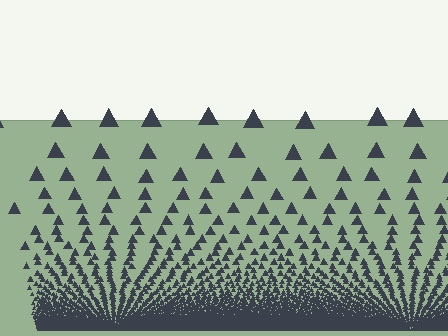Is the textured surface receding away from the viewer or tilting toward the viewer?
The surface appears to tilt toward the viewer. Texture elements get larger and sparser toward the top.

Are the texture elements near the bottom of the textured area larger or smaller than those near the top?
Smaller. The gradient is inverted — elements near the bottom are smaller and denser.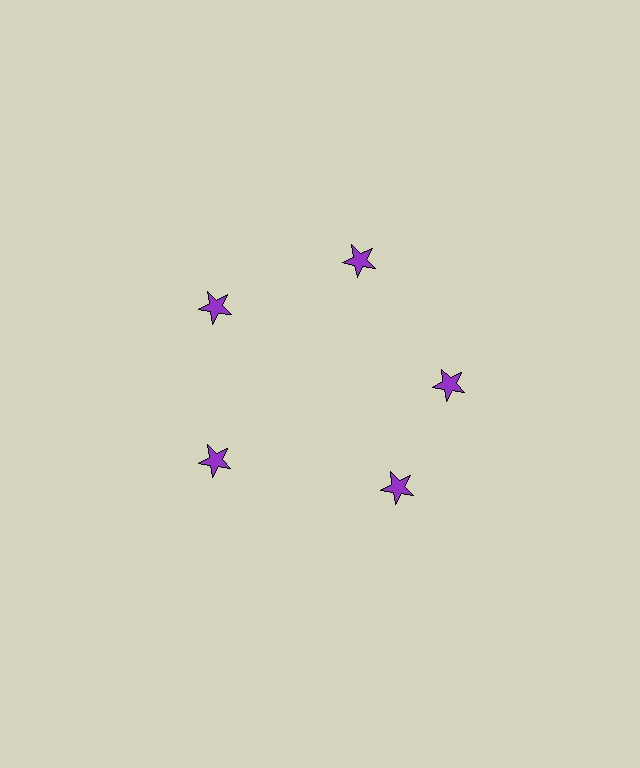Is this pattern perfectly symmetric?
No. The 5 purple stars are arranged in a ring, but one element near the 5 o'clock position is rotated out of alignment along the ring, breaking the 5-fold rotational symmetry.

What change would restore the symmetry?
The symmetry would be restored by rotating it back into even spacing with its neighbors so that all 5 stars sit at equal angles and equal distance from the center.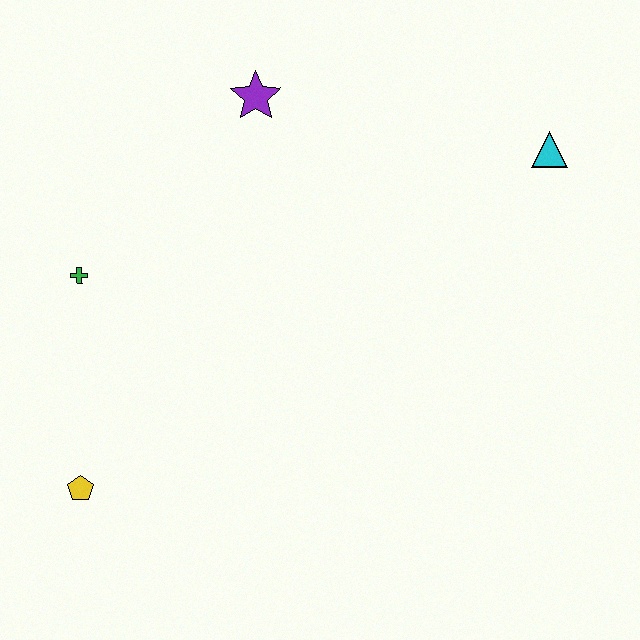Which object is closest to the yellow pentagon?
The green cross is closest to the yellow pentagon.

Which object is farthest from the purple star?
The yellow pentagon is farthest from the purple star.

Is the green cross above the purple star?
No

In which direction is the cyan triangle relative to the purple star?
The cyan triangle is to the right of the purple star.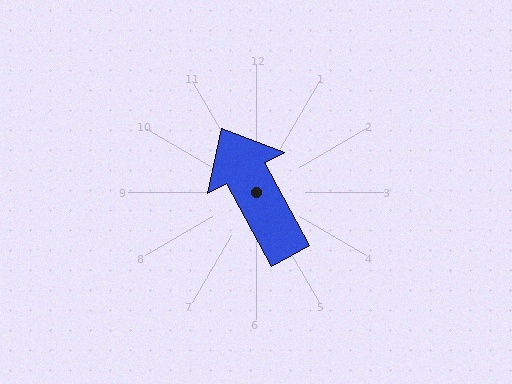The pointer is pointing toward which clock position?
Roughly 11 o'clock.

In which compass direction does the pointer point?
Northwest.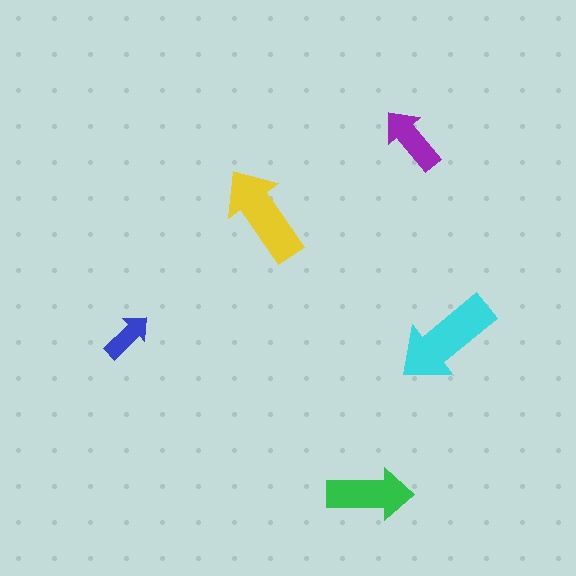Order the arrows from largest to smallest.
the cyan one, the yellow one, the green one, the purple one, the blue one.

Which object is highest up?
The purple arrow is topmost.